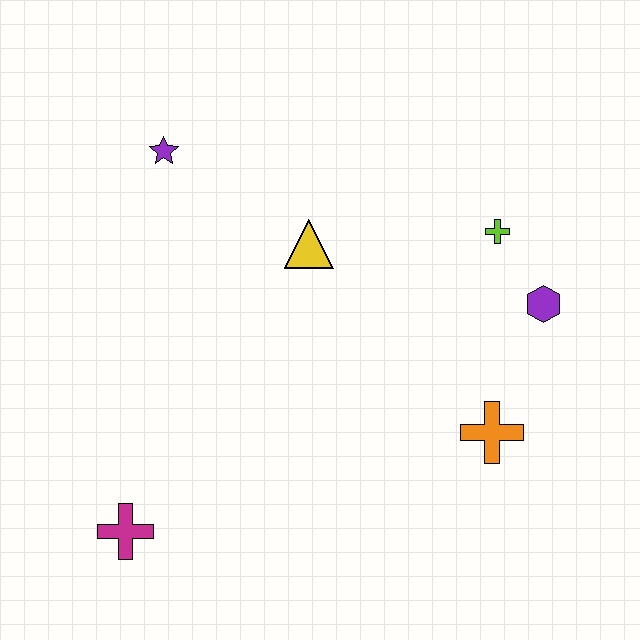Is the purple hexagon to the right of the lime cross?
Yes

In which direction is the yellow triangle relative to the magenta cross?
The yellow triangle is above the magenta cross.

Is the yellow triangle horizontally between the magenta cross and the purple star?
No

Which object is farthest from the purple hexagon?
The magenta cross is farthest from the purple hexagon.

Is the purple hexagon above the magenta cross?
Yes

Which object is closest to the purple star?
The yellow triangle is closest to the purple star.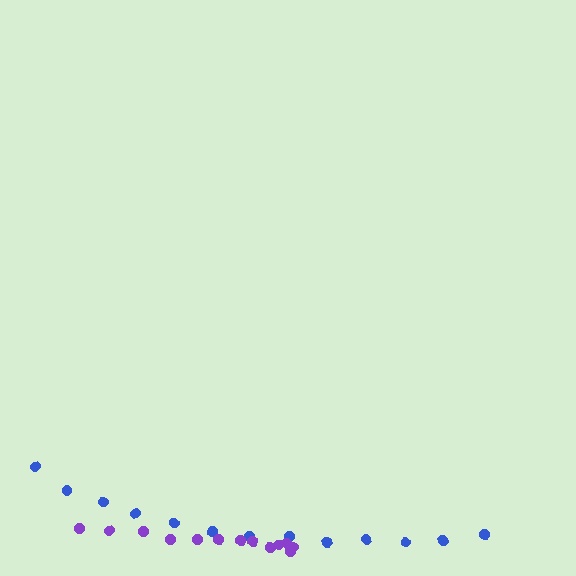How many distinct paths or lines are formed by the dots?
There are 2 distinct paths.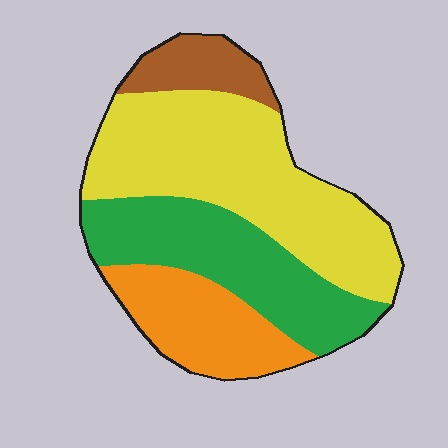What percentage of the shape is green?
Green takes up between a sixth and a third of the shape.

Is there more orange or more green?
Green.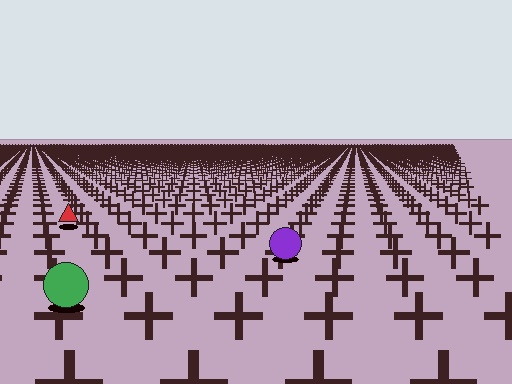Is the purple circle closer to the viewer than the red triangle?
Yes. The purple circle is closer — you can tell from the texture gradient: the ground texture is coarser near it.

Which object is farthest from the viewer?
The red triangle is farthest from the viewer. It appears smaller and the ground texture around it is denser.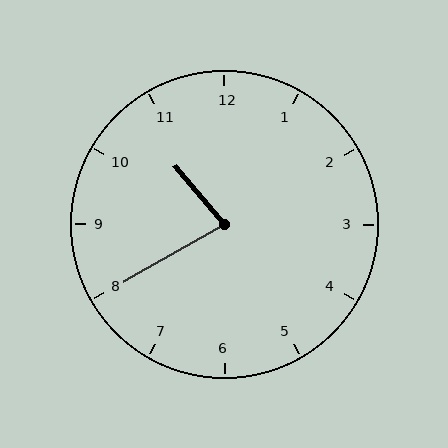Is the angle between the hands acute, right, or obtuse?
It is acute.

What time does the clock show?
10:40.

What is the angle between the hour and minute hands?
Approximately 80 degrees.